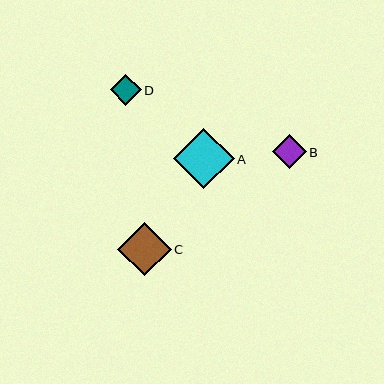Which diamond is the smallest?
Diamond D is the smallest with a size of approximately 31 pixels.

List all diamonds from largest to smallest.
From largest to smallest: A, C, B, D.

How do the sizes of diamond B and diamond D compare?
Diamond B and diamond D are approximately the same size.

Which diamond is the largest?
Diamond A is the largest with a size of approximately 61 pixels.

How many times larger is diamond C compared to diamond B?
Diamond C is approximately 1.6 times the size of diamond B.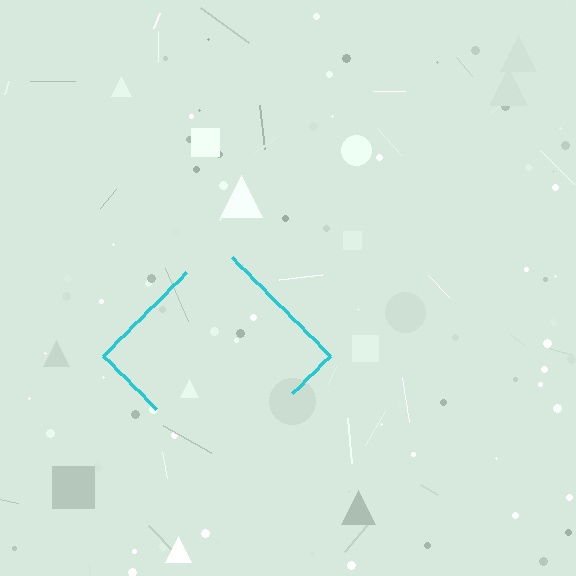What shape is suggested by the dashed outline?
The dashed outline suggests a diamond.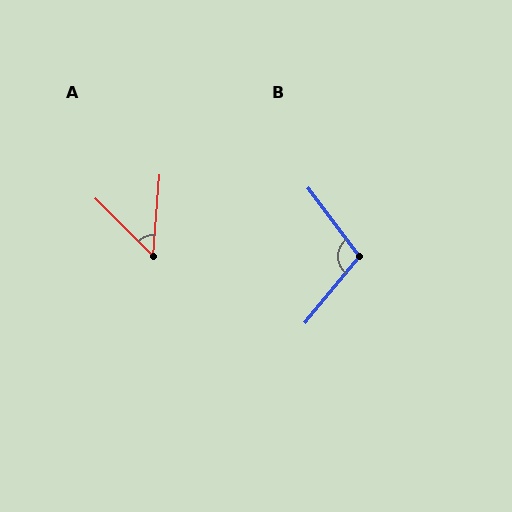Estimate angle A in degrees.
Approximately 50 degrees.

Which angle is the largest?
B, at approximately 104 degrees.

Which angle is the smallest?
A, at approximately 50 degrees.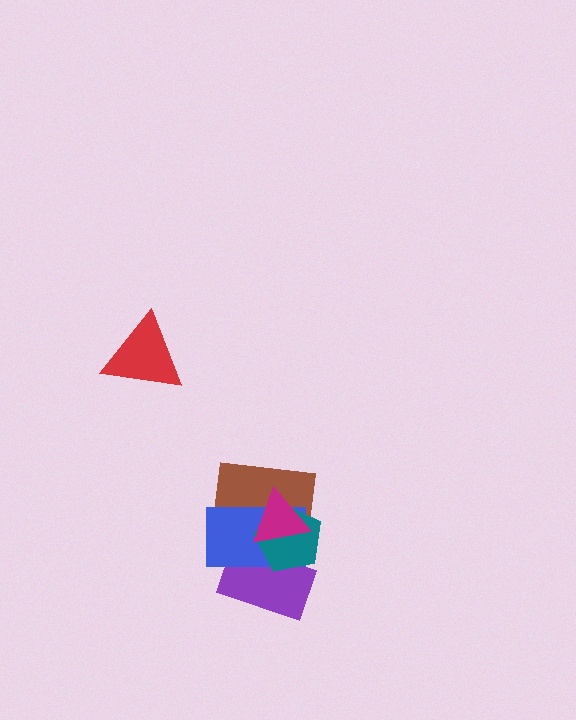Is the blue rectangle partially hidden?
Yes, it is partially covered by another shape.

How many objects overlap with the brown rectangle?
3 objects overlap with the brown rectangle.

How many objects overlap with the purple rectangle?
3 objects overlap with the purple rectangle.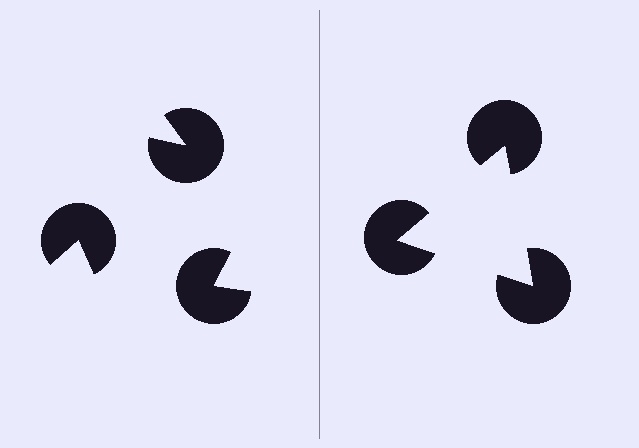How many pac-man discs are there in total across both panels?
6 — 3 on each side.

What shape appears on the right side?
An illusory triangle.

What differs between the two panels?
The pac-man discs are positioned identically on both sides; only the wedge orientations differ. On the right they align to a triangle; on the left they are misaligned.